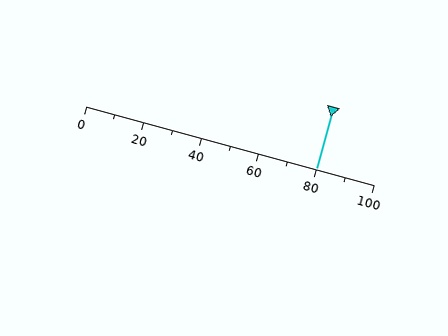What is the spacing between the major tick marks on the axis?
The major ticks are spaced 20 apart.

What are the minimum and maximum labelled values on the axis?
The axis runs from 0 to 100.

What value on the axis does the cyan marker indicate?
The marker indicates approximately 80.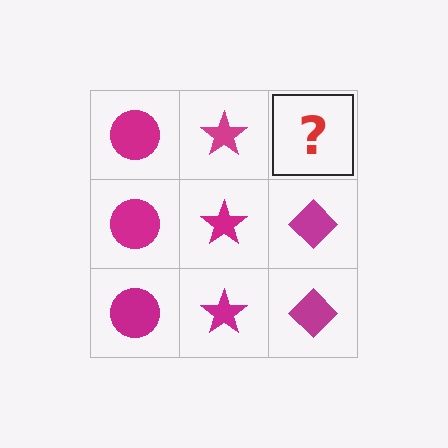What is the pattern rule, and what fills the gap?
The rule is that each column has a consistent shape. The gap should be filled with a magenta diamond.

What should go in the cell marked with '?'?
The missing cell should contain a magenta diamond.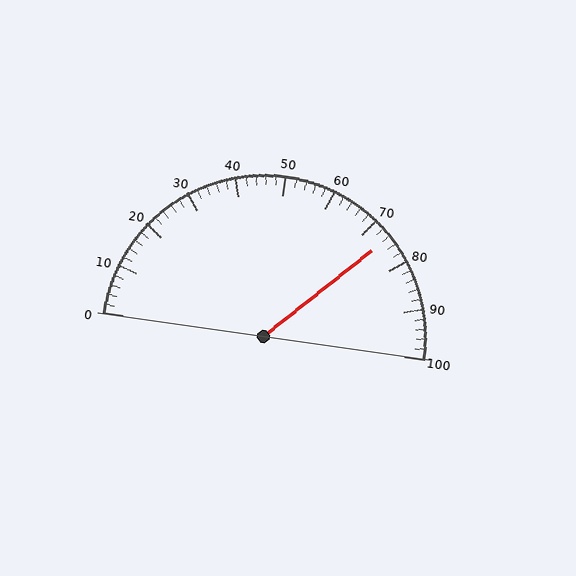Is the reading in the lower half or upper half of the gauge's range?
The reading is in the upper half of the range (0 to 100).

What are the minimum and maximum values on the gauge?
The gauge ranges from 0 to 100.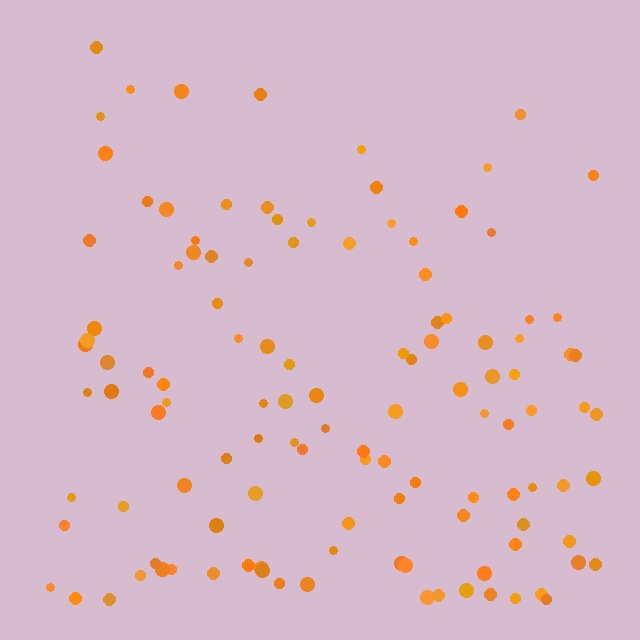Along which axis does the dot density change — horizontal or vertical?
Vertical.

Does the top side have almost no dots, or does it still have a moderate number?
Still a moderate number, just noticeably fewer than the bottom.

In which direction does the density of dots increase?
From top to bottom, with the bottom side densest.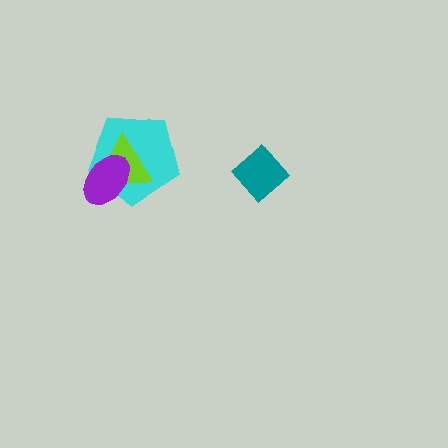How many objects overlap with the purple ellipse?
2 objects overlap with the purple ellipse.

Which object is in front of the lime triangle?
The purple ellipse is in front of the lime triangle.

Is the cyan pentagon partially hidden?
Yes, it is partially covered by another shape.